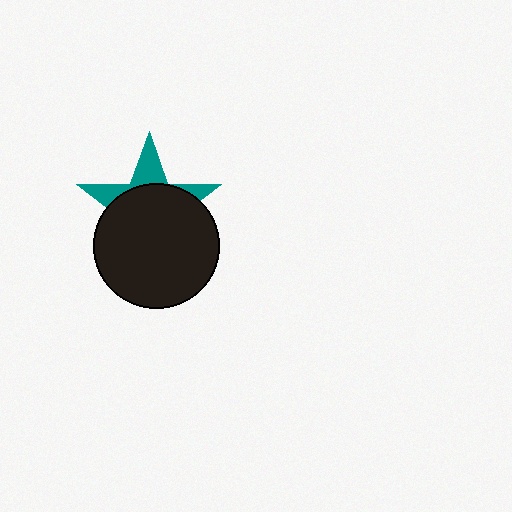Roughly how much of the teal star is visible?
A small part of it is visible (roughly 31%).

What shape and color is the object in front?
The object in front is a black circle.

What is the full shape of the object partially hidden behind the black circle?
The partially hidden object is a teal star.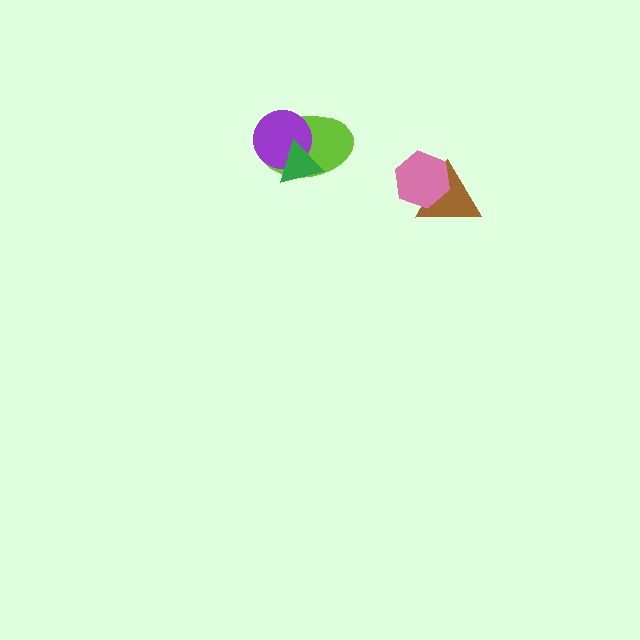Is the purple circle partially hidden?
Yes, it is partially covered by another shape.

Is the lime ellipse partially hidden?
Yes, it is partially covered by another shape.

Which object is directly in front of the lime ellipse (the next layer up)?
The purple circle is directly in front of the lime ellipse.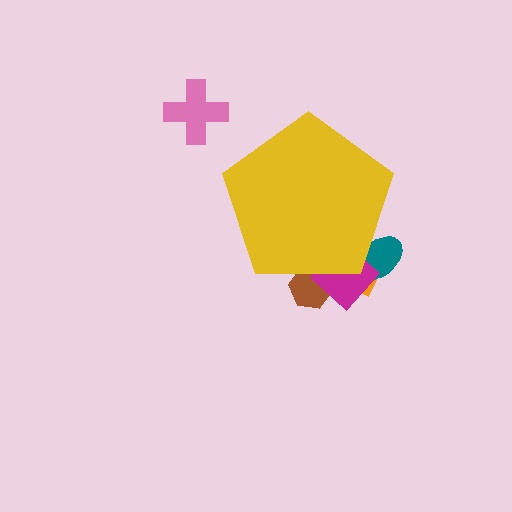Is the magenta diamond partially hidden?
Yes, the magenta diamond is partially hidden behind the yellow pentagon.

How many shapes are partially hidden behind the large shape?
4 shapes are partially hidden.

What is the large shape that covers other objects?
A yellow pentagon.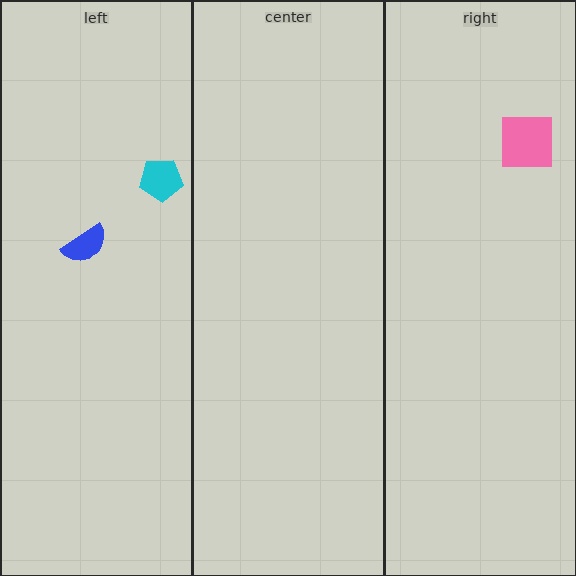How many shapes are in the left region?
2.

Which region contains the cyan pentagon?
The left region.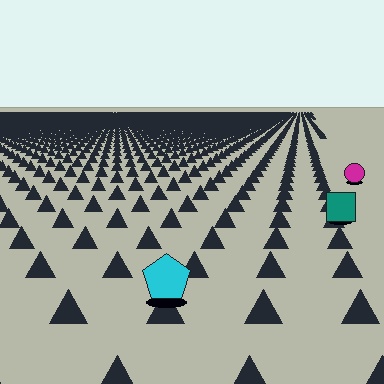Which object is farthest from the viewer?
The magenta circle is farthest from the viewer. It appears smaller and the ground texture around it is denser.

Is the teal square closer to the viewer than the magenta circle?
Yes. The teal square is closer — you can tell from the texture gradient: the ground texture is coarser near it.